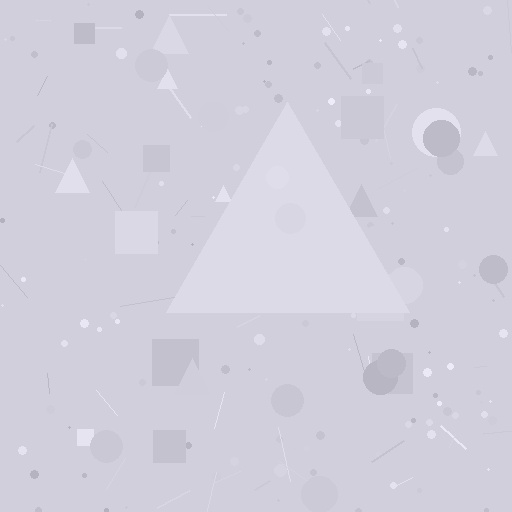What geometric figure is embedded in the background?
A triangle is embedded in the background.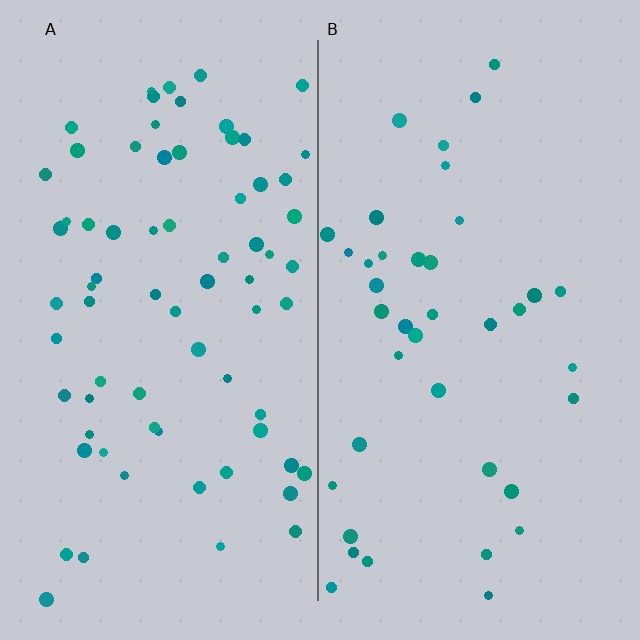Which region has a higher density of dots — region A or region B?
A (the left).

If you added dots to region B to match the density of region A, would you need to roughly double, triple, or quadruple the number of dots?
Approximately double.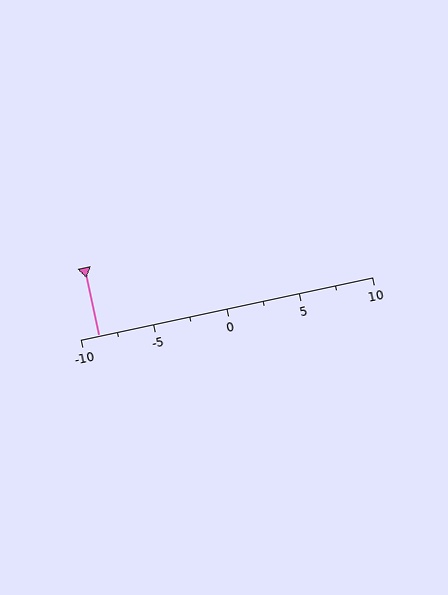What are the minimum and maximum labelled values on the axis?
The axis runs from -10 to 10.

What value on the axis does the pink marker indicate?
The marker indicates approximately -8.8.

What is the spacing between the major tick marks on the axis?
The major ticks are spaced 5 apart.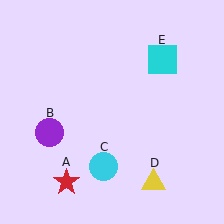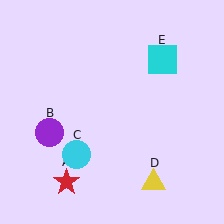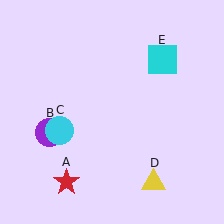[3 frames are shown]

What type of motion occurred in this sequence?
The cyan circle (object C) rotated clockwise around the center of the scene.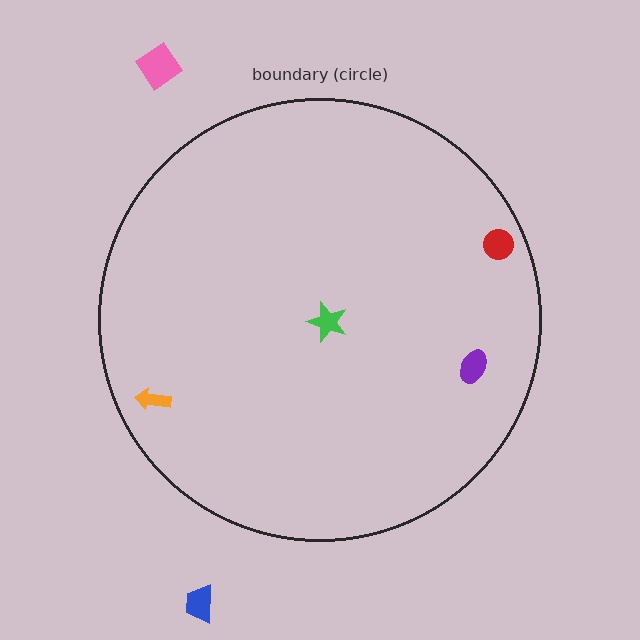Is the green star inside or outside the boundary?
Inside.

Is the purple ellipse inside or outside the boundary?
Inside.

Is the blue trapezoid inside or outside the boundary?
Outside.